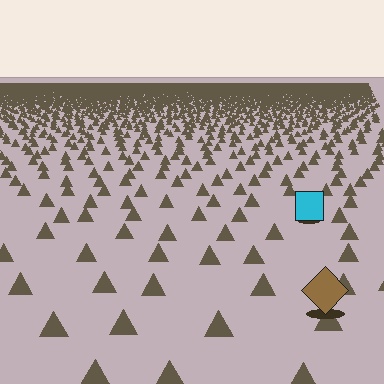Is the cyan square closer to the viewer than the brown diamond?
No. The brown diamond is closer — you can tell from the texture gradient: the ground texture is coarser near it.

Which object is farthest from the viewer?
The cyan square is farthest from the viewer. It appears smaller and the ground texture around it is denser.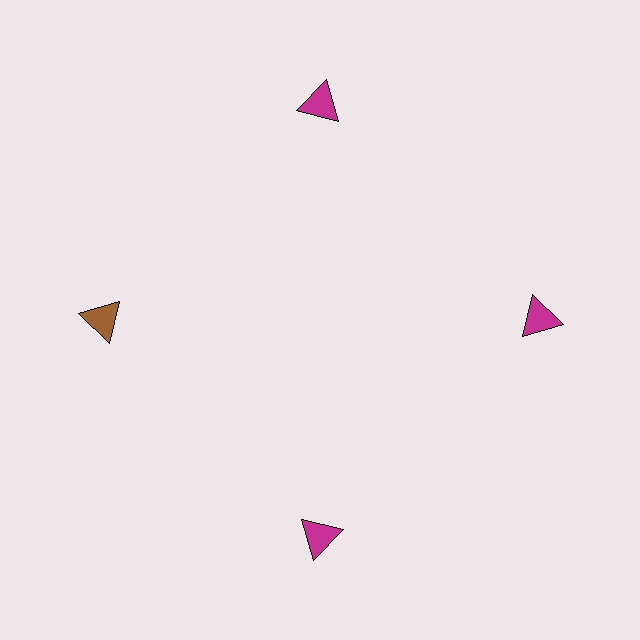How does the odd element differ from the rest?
It has a different color: brown instead of magenta.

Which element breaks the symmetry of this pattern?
The brown triangle at roughly the 9 o'clock position breaks the symmetry. All other shapes are magenta triangles.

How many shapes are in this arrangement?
There are 4 shapes arranged in a ring pattern.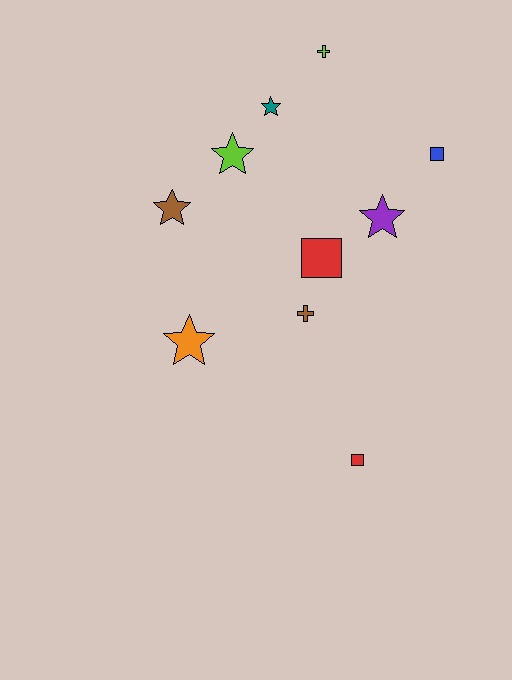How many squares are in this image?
There are 3 squares.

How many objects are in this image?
There are 10 objects.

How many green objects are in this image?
There are no green objects.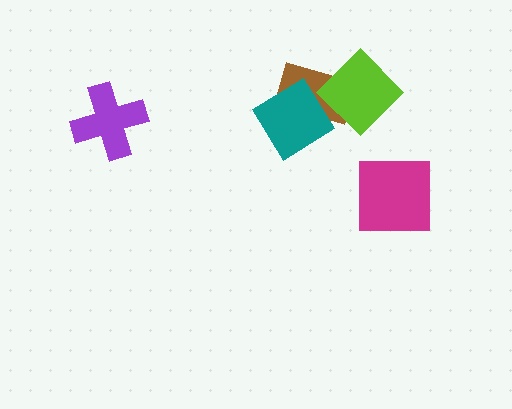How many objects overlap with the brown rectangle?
2 objects overlap with the brown rectangle.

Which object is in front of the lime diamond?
The teal diamond is in front of the lime diamond.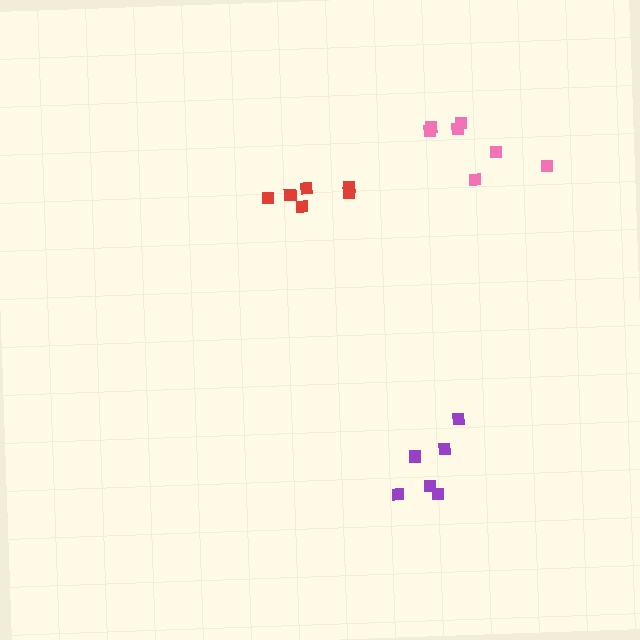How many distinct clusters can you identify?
There are 3 distinct clusters.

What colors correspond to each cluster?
The clusters are colored: purple, red, pink.